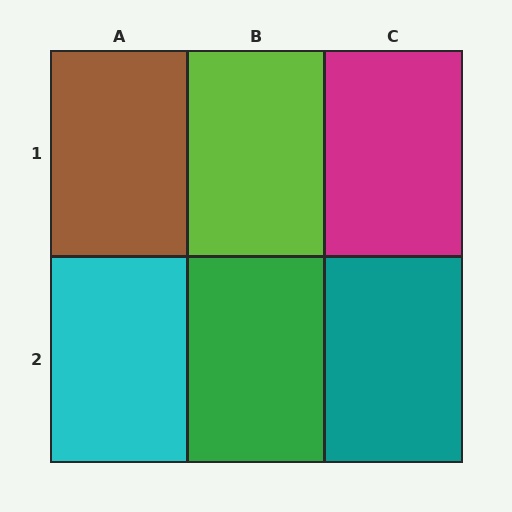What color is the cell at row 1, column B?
Lime.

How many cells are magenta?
1 cell is magenta.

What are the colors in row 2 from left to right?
Cyan, green, teal.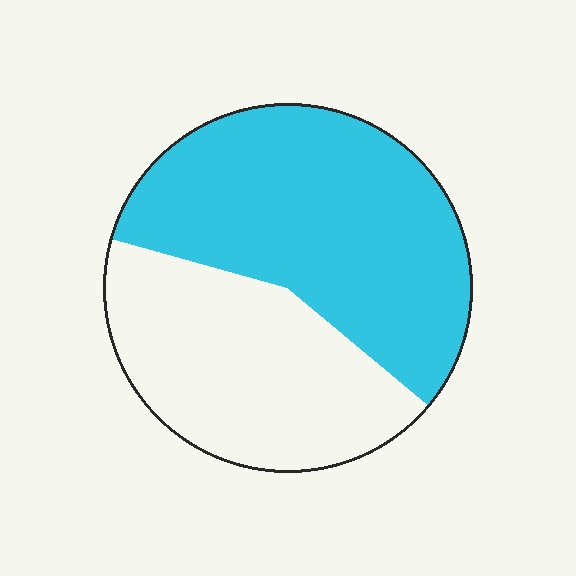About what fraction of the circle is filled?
About three fifths (3/5).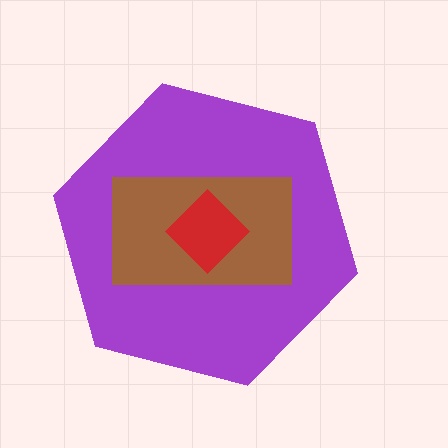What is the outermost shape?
The purple hexagon.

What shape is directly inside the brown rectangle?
The red diamond.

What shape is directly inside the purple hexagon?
The brown rectangle.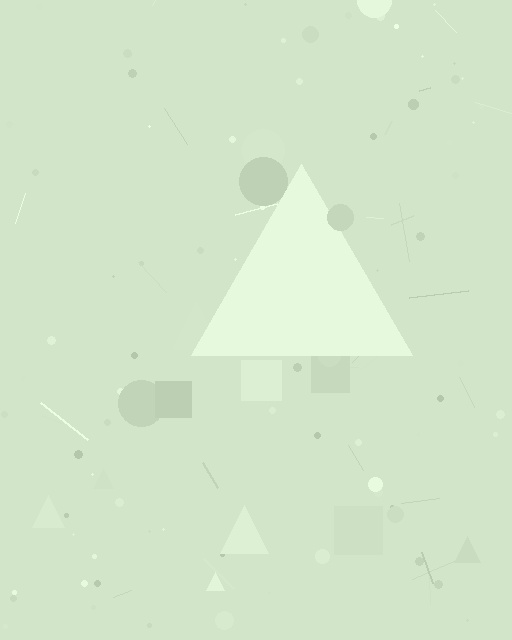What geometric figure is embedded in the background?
A triangle is embedded in the background.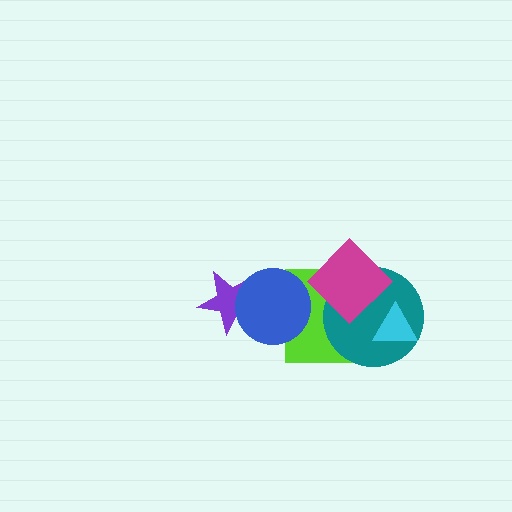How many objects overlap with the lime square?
4 objects overlap with the lime square.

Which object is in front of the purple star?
The blue circle is in front of the purple star.